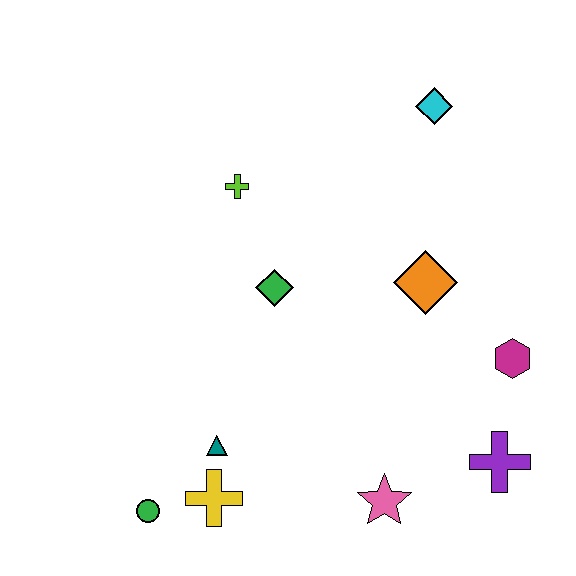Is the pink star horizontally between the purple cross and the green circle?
Yes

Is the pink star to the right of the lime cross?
Yes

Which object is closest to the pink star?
The purple cross is closest to the pink star.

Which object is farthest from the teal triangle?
The cyan diamond is farthest from the teal triangle.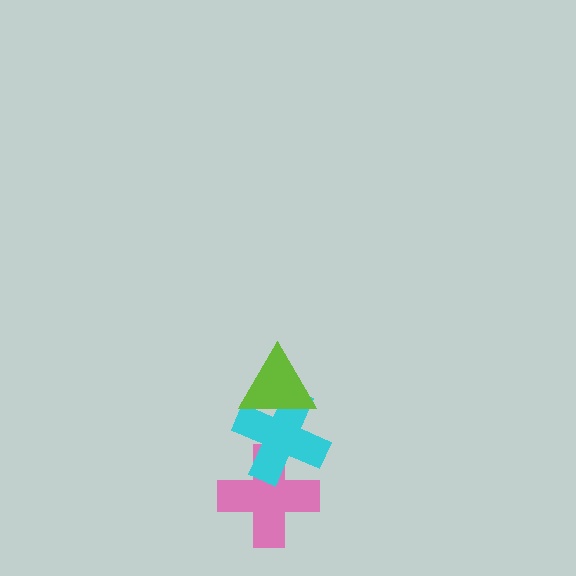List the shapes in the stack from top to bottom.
From top to bottom: the lime triangle, the cyan cross, the pink cross.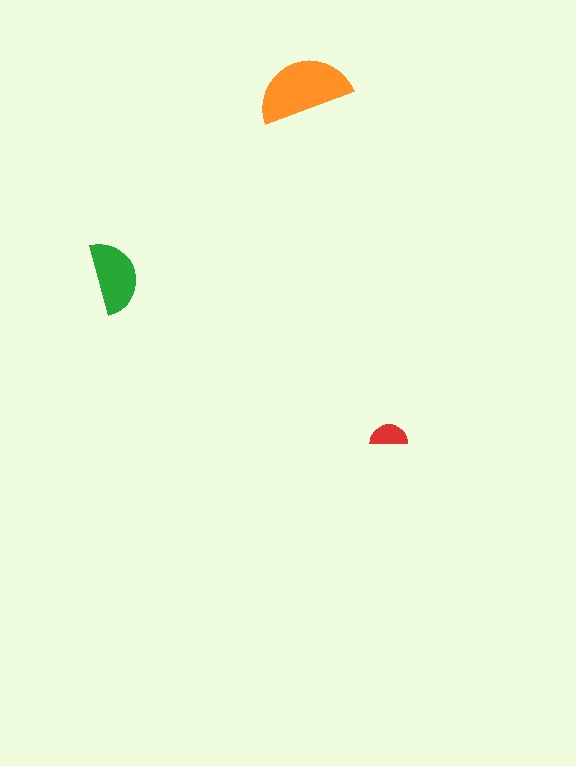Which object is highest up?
The orange semicircle is topmost.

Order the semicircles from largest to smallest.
the orange one, the green one, the red one.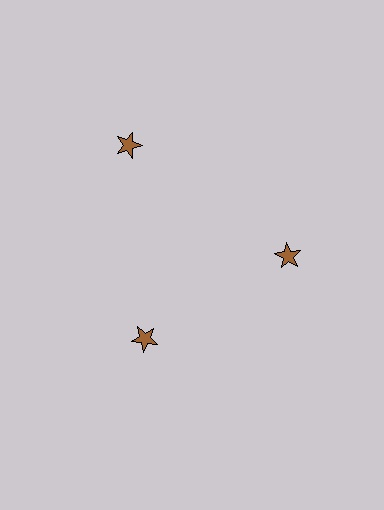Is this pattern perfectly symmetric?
No. The 3 brown stars are arranged in a ring, but one element near the 11 o'clock position is pushed outward from the center, breaking the 3-fold rotational symmetry.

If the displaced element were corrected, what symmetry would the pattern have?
It would have 3-fold rotational symmetry — the pattern would map onto itself every 120 degrees.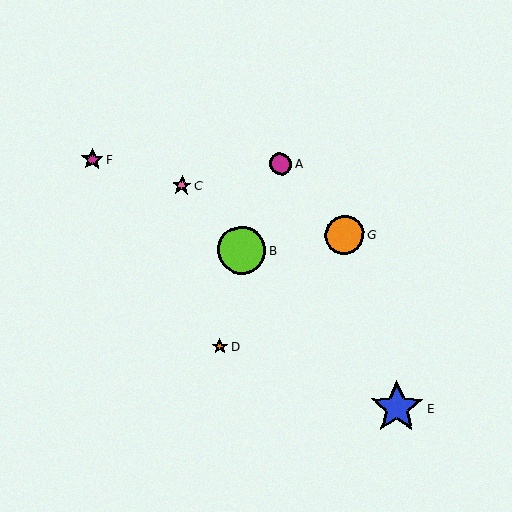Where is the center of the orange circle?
The center of the orange circle is at (345, 235).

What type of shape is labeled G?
Shape G is an orange circle.